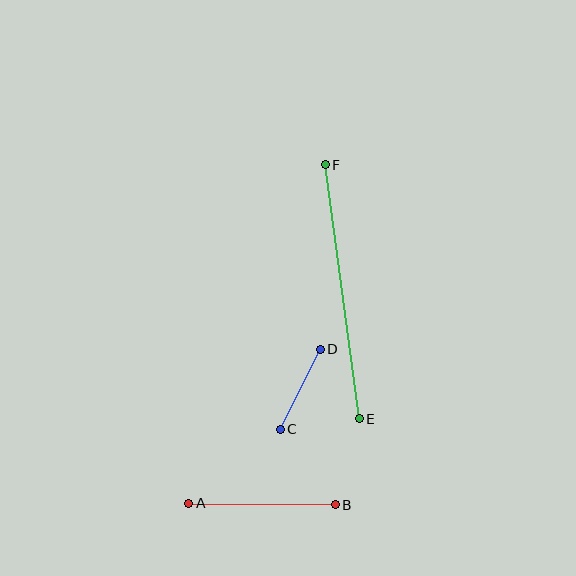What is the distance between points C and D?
The distance is approximately 89 pixels.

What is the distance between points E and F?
The distance is approximately 257 pixels.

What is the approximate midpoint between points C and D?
The midpoint is at approximately (300, 389) pixels.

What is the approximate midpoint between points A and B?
The midpoint is at approximately (262, 504) pixels.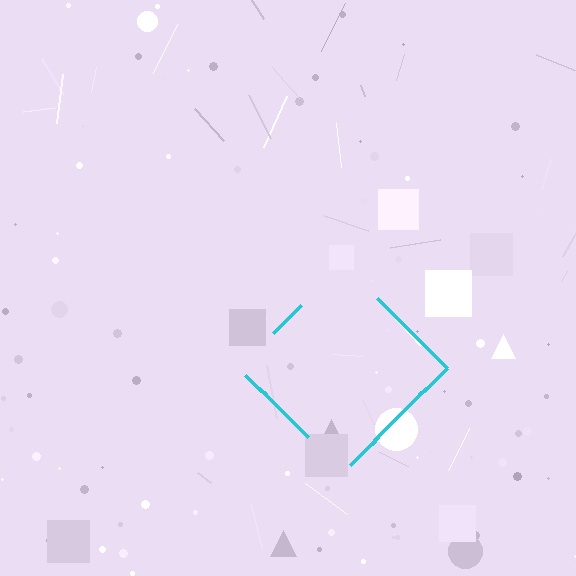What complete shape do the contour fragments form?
The contour fragments form a diamond.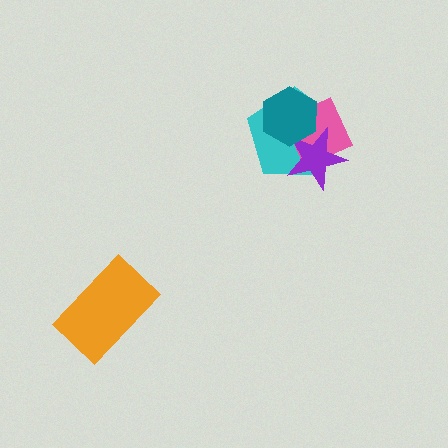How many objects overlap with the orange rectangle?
0 objects overlap with the orange rectangle.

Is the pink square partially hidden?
Yes, it is partially covered by another shape.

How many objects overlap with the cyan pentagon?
3 objects overlap with the cyan pentagon.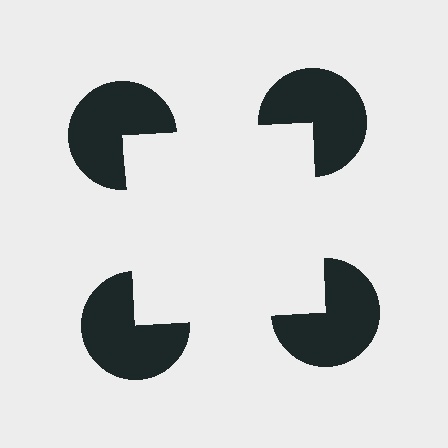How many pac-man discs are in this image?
There are 4 — one at each vertex of the illusory square.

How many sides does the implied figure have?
4 sides.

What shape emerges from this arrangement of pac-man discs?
An illusory square — its edges are inferred from the aligned wedge cuts in the pac-man discs, not physically drawn.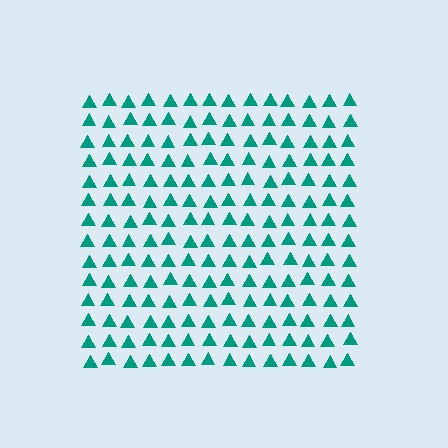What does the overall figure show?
The overall figure shows a square.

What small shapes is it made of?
It is made of small triangles.